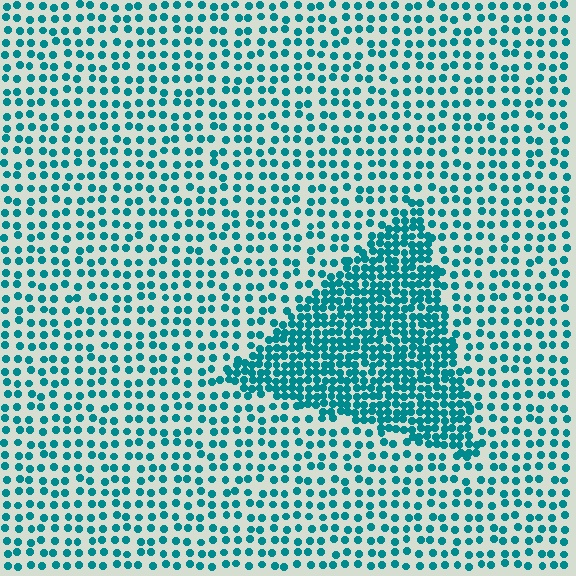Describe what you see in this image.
The image contains small teal elements arranged at two different densities. A triangle-shaped region is visible where the elements are more densely packed than the surrounding area.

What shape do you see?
I see a triangle.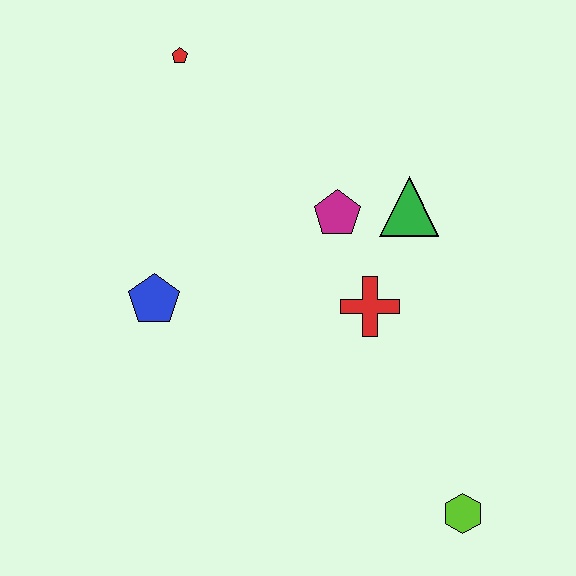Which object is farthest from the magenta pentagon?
The lime hexagon is farthest from the magenta pentagon.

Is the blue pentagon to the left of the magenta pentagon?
Yes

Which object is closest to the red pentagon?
The magenta pentagon is closest to the red pentagon.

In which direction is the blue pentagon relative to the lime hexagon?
The blue pentagon is to the left of the lime hexagon.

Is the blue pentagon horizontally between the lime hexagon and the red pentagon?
No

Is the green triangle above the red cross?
Yes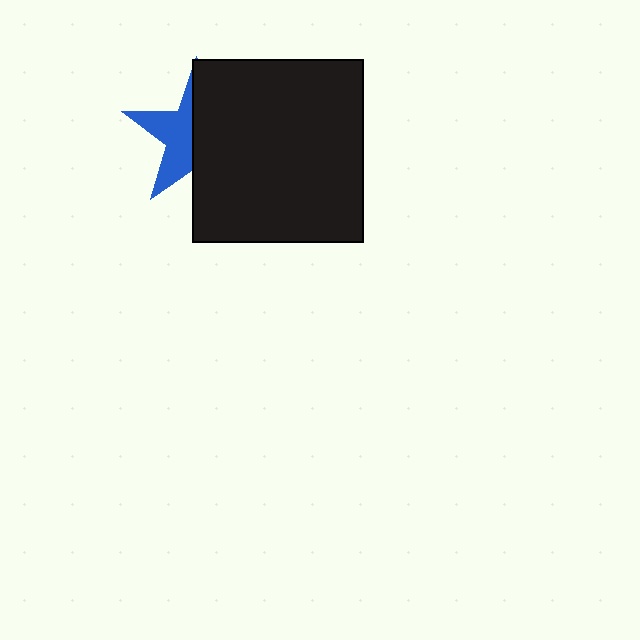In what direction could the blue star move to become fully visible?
The blue star could move left. That would shift it out from behind the black rectangle entirely.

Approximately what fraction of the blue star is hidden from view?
Roughly 58% of the blue star is hidden behind the black rectangle.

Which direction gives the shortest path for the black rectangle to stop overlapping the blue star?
Moving right gives the shortest separation.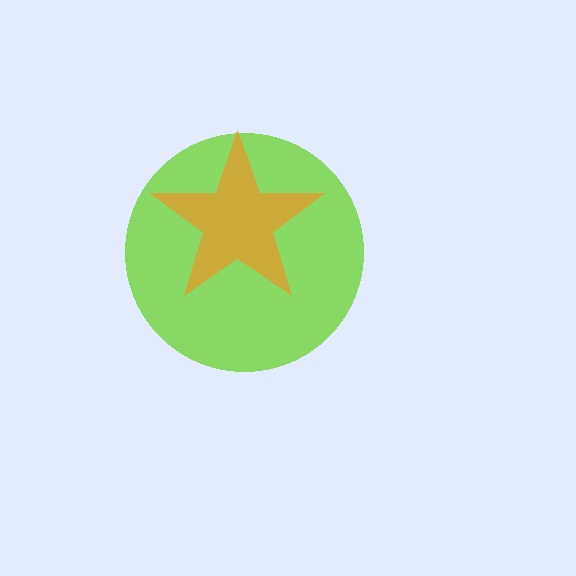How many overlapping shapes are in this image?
There are 2 overlapping shapes in the image.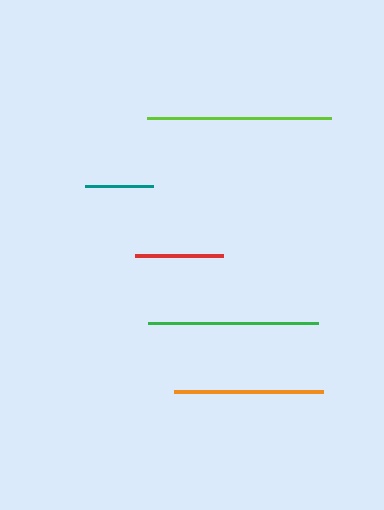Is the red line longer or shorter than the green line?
The green line is longer than the red line.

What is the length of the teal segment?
The teal segment is approximately 68 pixels long.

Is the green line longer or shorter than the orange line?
The green line is longer than the orange line.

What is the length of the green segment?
The green segment is approximately 171 pixels long.